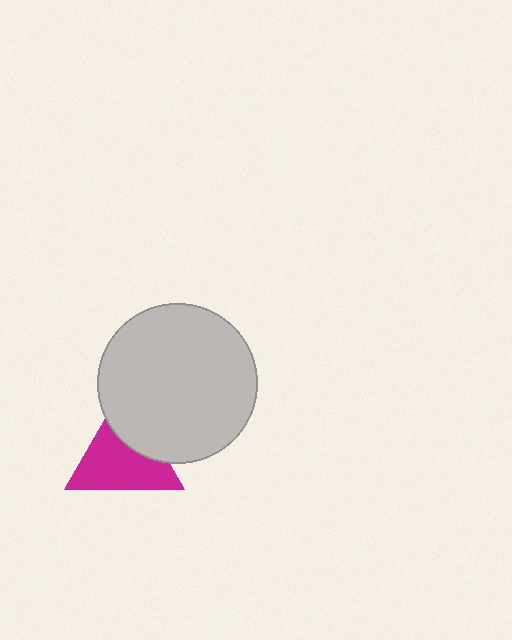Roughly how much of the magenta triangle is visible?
Most of it is visible (roughly 67%).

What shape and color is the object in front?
The object in front is a light gray circle.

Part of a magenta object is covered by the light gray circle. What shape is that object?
It is a triangle.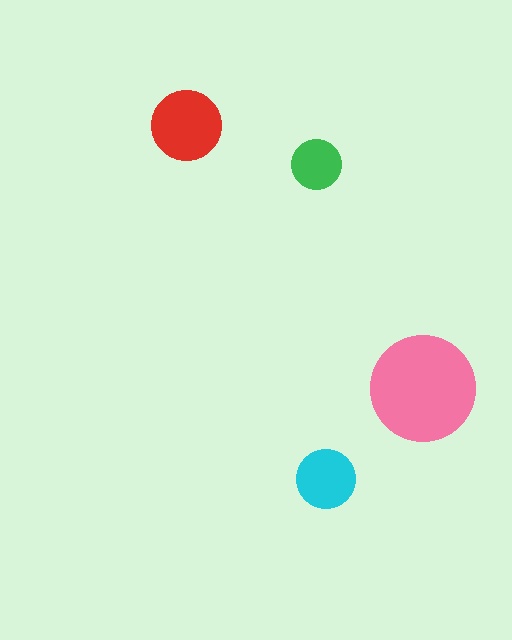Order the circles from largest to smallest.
the pink one, the red one, the cyan one, the green one.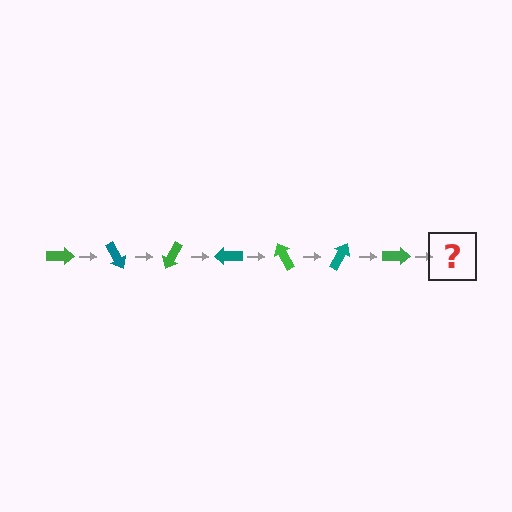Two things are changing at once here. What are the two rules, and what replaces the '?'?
The two rules are that it rotates 60 degrees each step and the color cycles through green and teal. The '?' should be a teal arrow, rotated 420 degrees from the start.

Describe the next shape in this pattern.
It should be a teal arrow, rotated 420 degrees from the start.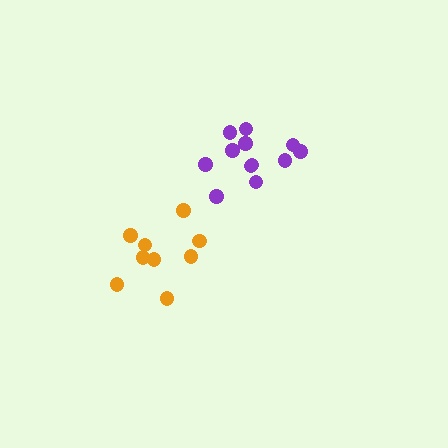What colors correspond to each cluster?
The clusters are colored: purple, orange.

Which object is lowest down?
The orange cluster is bottommost.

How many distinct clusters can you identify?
There are 2 distinct clusters.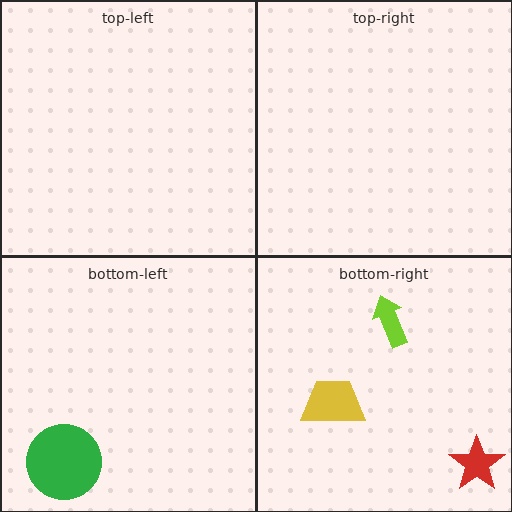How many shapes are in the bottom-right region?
3.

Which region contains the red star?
The bottom-right region.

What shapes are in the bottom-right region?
The lime arrow, the red star, the yellow trapezoid.